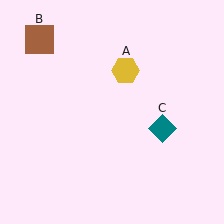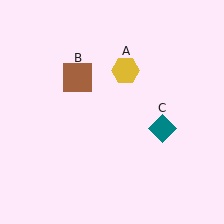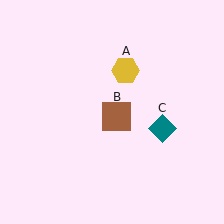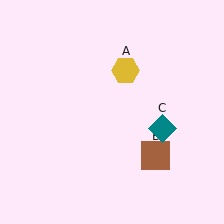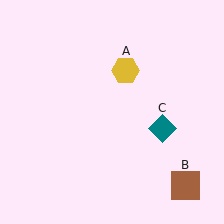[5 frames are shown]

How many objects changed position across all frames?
1 object changed position: brown square (object B).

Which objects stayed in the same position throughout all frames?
Yellow hexagon (object A) and teal diamond (object C) remained stationary.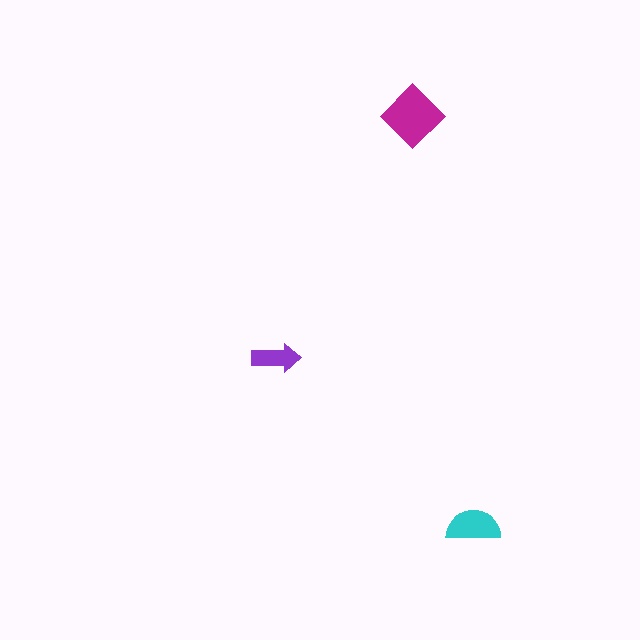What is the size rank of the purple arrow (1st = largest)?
3rd.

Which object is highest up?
The magenta diamond is topmost.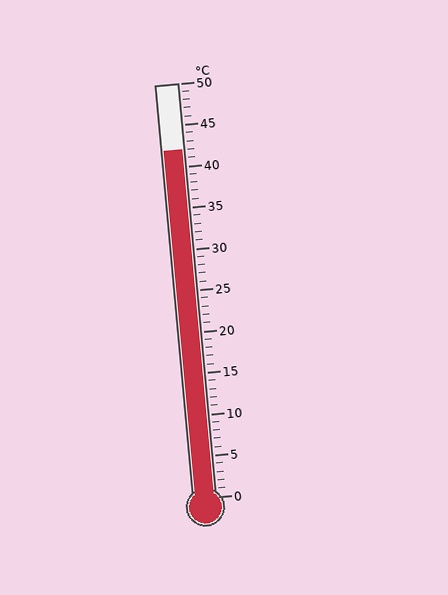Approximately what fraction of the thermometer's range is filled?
The thermometer is filled to approximately 85% of its range.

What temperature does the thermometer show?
The thermometer shows approximately 42°C.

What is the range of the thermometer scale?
The thermometer scale ranges from 0°C to 50°C.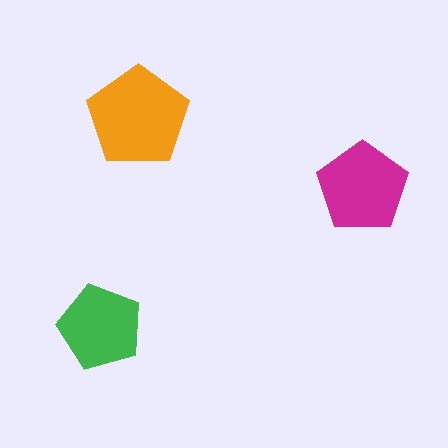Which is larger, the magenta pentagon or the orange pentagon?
The orange one.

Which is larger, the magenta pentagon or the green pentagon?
The magenta one.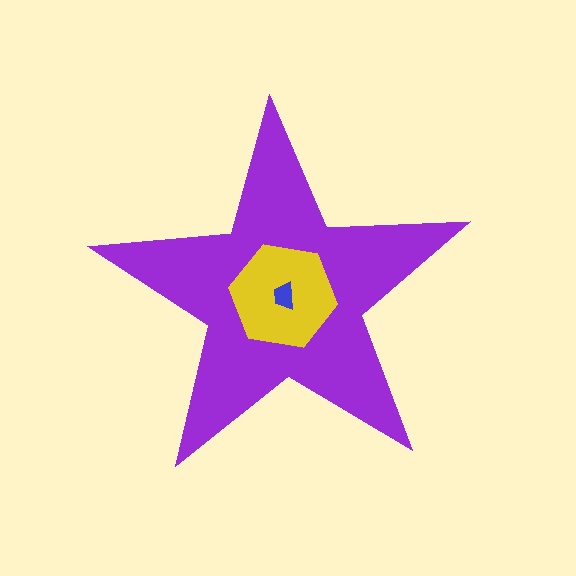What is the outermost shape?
The purple star.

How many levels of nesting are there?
3.